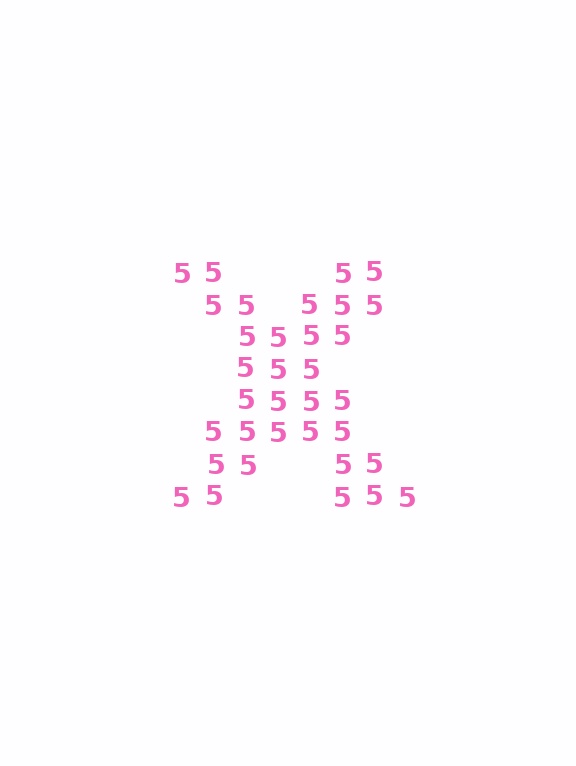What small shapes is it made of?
It is made of small digit 5's.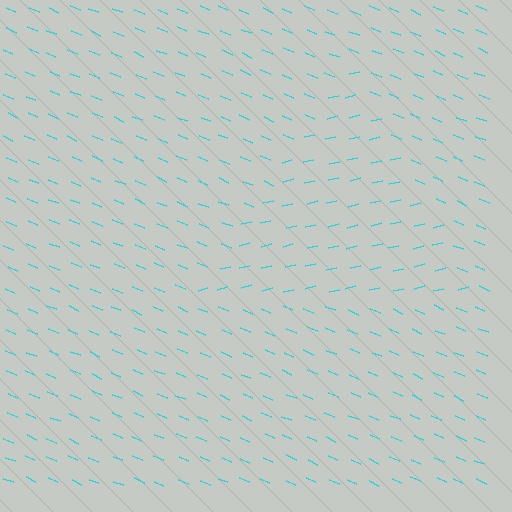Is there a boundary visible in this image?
Yes, there is a texture boundary formed by a change in line orientation.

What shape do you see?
I see a triangle.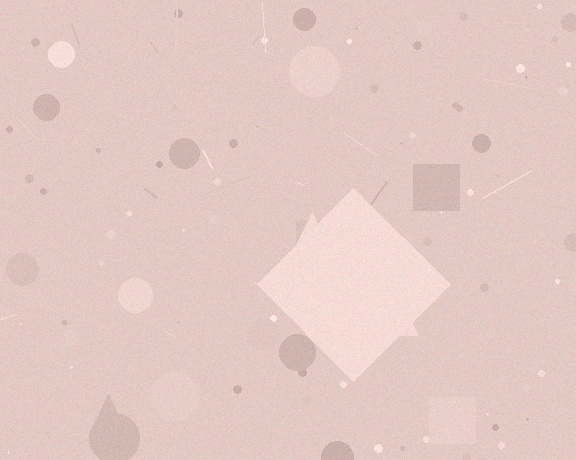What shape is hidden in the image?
A diamond is hidden in the image.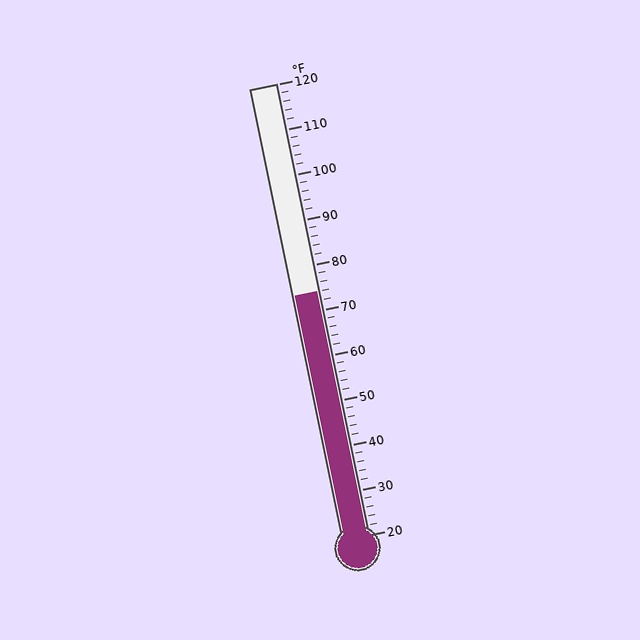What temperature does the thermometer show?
The thermometer shows approximately 74°F.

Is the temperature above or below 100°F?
The temperature is below 100°F.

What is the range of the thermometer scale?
The thermometer scale ranges from 20°F to 120°F.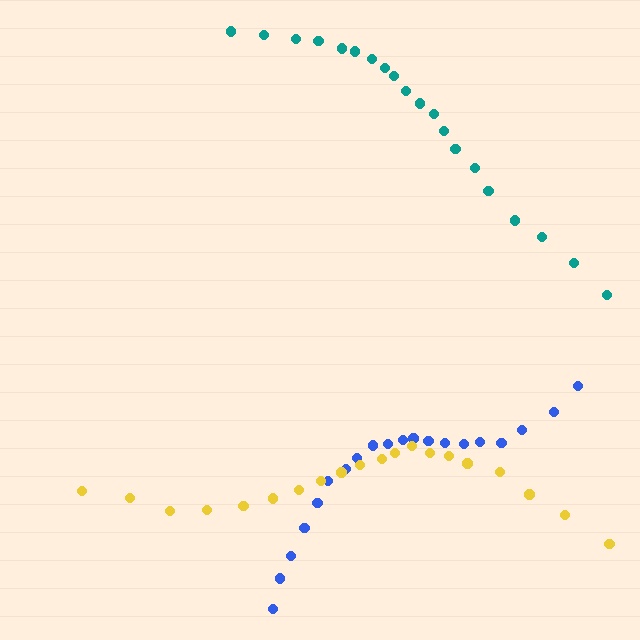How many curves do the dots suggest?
There are 3 distinct paths.